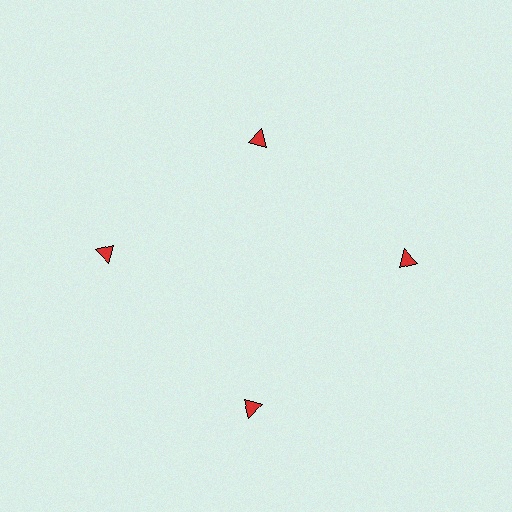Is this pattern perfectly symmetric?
No. The 4 red triangles are arranged in a ring, but one element near the 12 o'clock position is pulled inward toward the center, breaking the 4-fold rotational symmetry.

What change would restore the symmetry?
The symmetry would be restored by moving it outward, back onto the ring so that all 4 triangles sit at equal angles and equal distance from the center.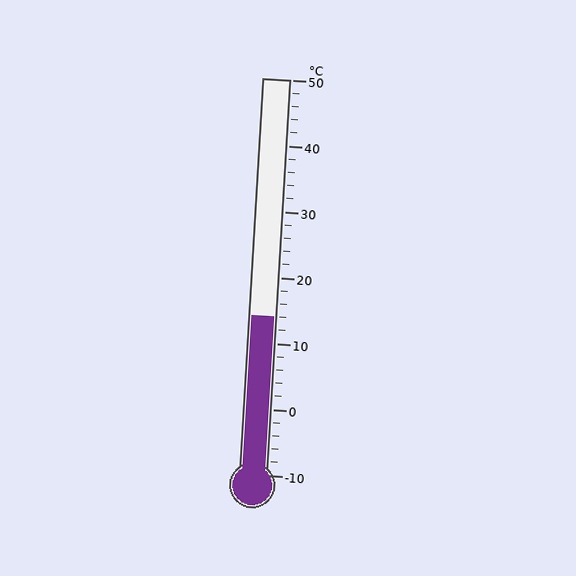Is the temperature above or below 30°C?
The temperature is below 30°C.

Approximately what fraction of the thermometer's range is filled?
The thermometer is filled to approximately 40% of its range.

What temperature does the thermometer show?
The thermometer shows approximately 14°C.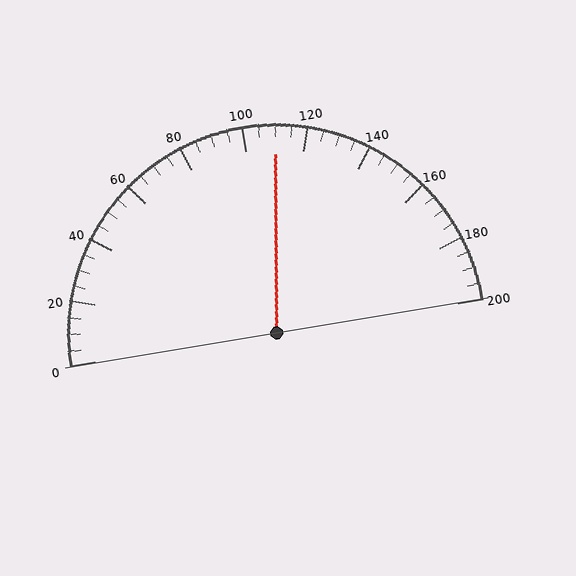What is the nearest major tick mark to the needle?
The nearest major tick mark is 120.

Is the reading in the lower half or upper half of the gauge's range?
The reading is in the upper half of the range (0 to 200).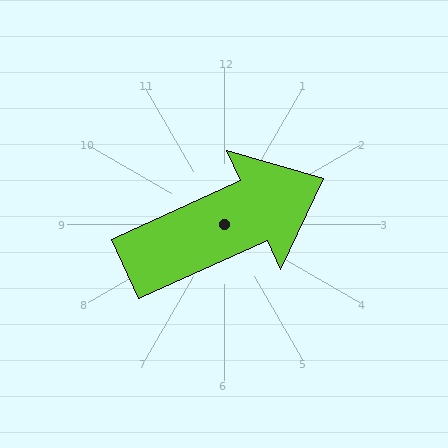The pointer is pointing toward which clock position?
Roughly 2 o'clock.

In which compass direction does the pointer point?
Northeast.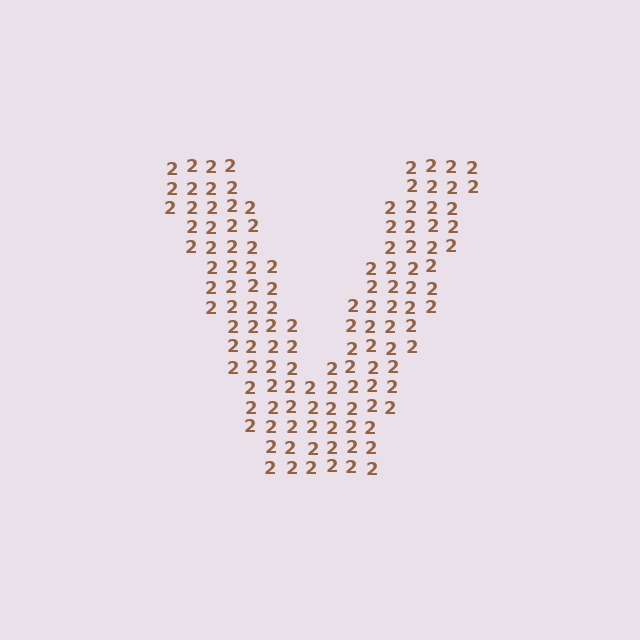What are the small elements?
The small elements are digit 2's.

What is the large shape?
The large shape is the letter V.